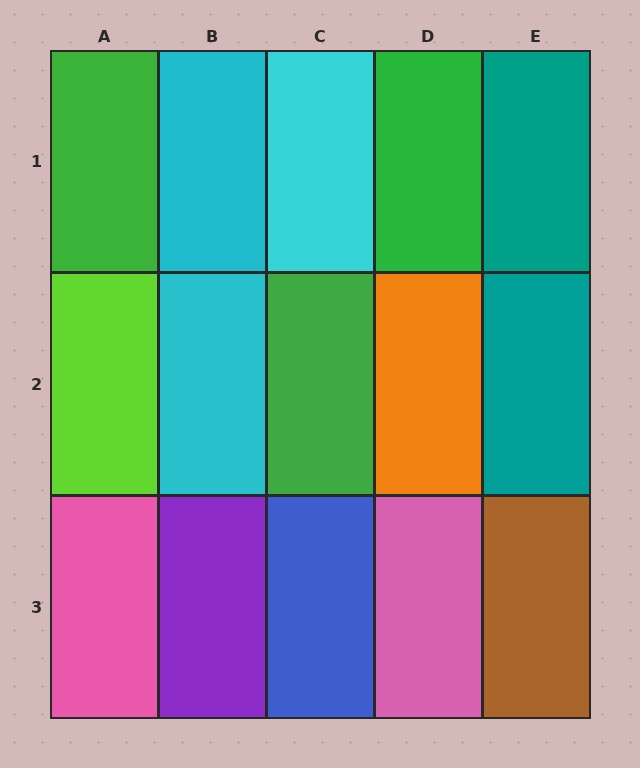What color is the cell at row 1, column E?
Teal.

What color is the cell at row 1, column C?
Cyan.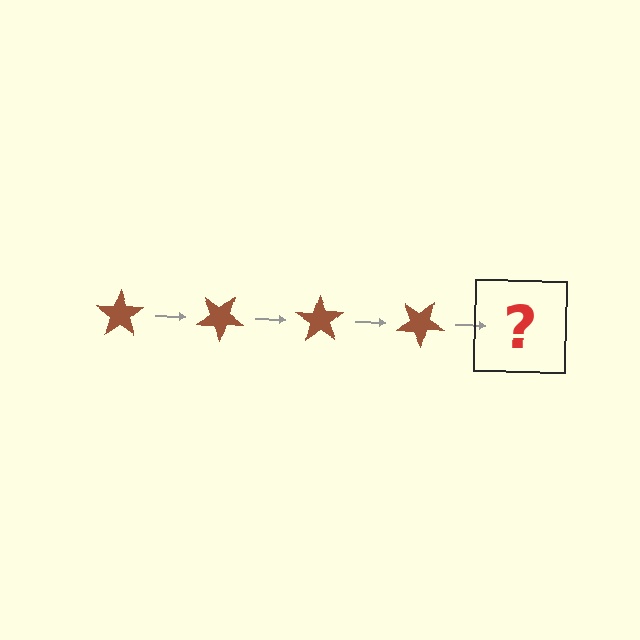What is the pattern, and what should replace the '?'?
The pattern is that the star rotates 35 degrees each step. The '?' should be a brown star rotated 140 degrees.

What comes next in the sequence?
The next element should be a brown star rotated 140 degrees.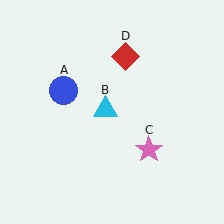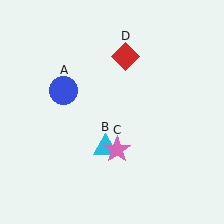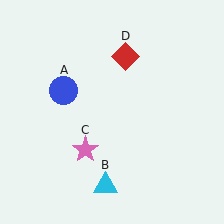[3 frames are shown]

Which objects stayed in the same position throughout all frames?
Blue circle (object A) and red diamond (object D) remained stationary.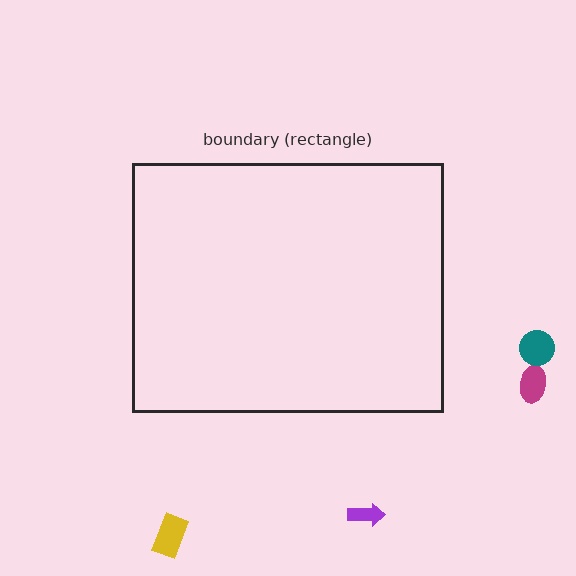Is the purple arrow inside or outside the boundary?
Outside.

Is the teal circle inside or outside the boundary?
Outside.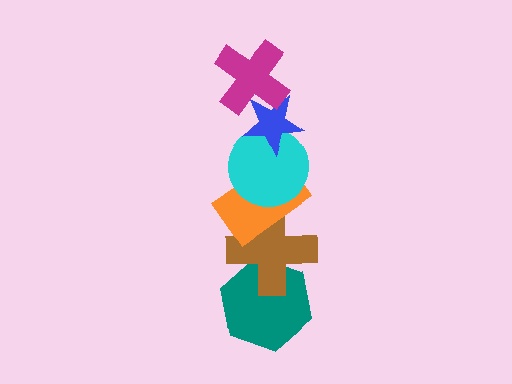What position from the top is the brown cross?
The brown cross is 5th from the top.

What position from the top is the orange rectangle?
The orange rectangle is 4th from the top.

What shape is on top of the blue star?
The magenta cross is on top of the blue star.